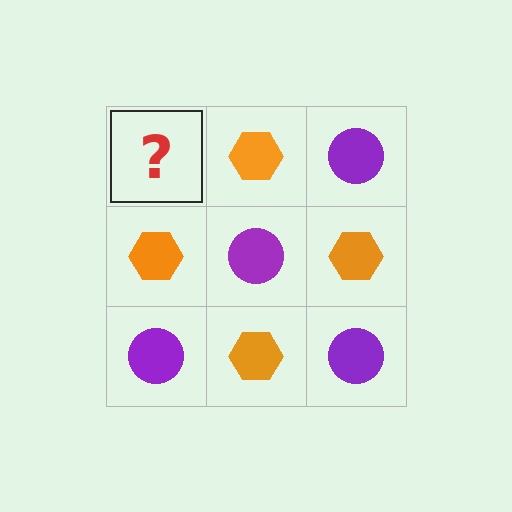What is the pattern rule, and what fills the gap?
The rule is that it alternates purple circle and orange hexagon in a checkerboard pattern. The gap should be filled with a purple circle.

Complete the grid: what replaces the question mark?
The question mark should be replaced with a purple circle.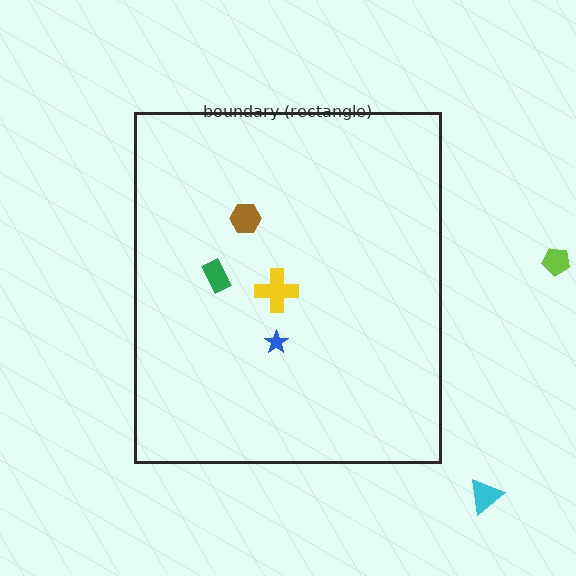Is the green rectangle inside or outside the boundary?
Inside.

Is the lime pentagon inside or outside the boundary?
Outside.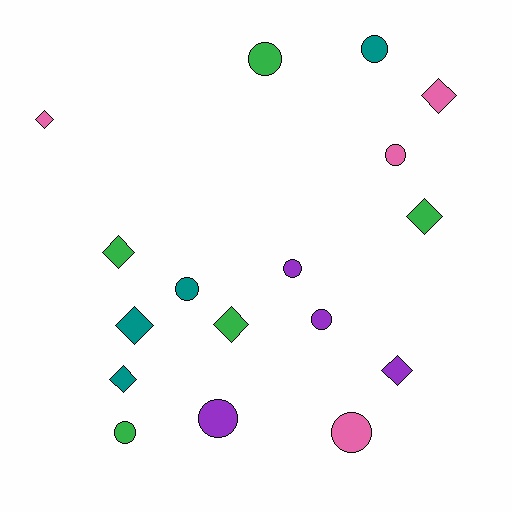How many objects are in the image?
There are 17 objects.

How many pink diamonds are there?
There are 2 pink diamonds.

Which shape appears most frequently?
Circle, with 9 objects.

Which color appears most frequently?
Green, with 5 objects.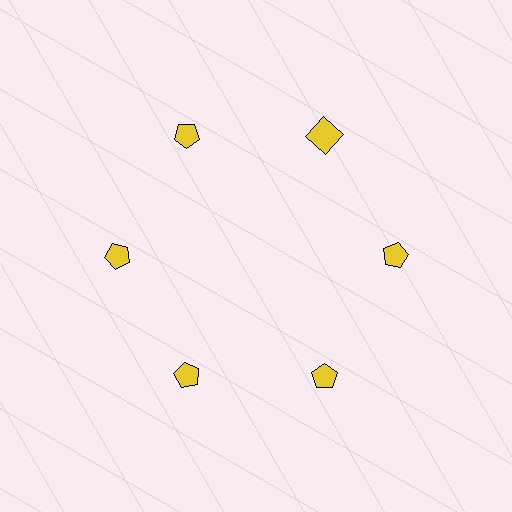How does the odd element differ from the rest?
It has a different shape: square instead of pentagon.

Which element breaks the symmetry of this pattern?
The yellow square at roughly the 1 o'clock position breaks the symmetry. All other shapes are yellow pentagons.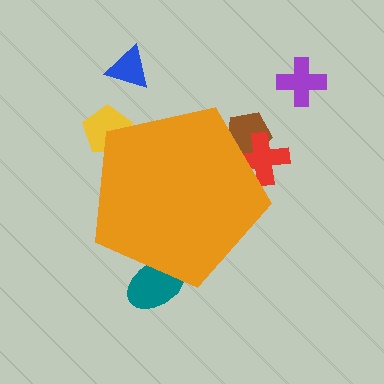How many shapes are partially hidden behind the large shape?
4 shapes are partially hidden.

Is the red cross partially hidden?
Yes, the red cross is partially hidden behind the orange pentagon.